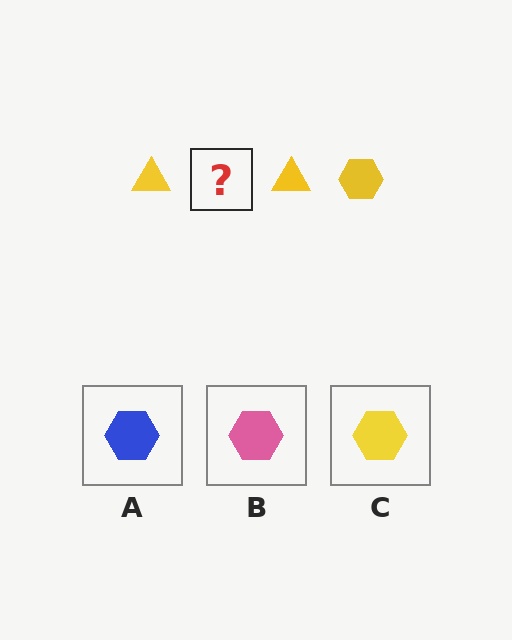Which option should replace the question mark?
Option C.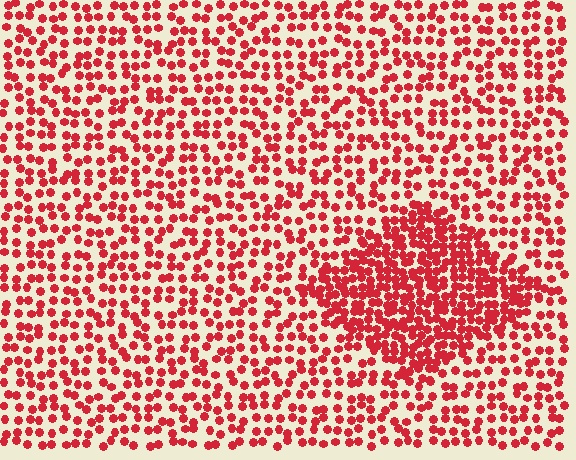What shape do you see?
I see a diamond.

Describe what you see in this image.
The image contains small red elements arranged at two different densities. A diamond-shaped region is visible where the elements are more densely packed than the surrounding area.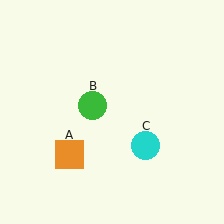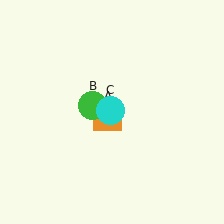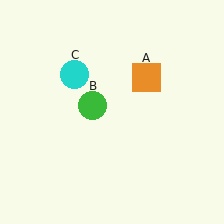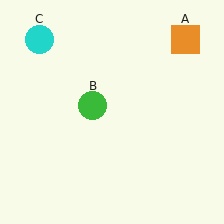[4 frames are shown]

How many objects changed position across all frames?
2 objects changed position: orange square (object A), cyan circle (object C).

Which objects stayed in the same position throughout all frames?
Green circle (object B) remained stationary.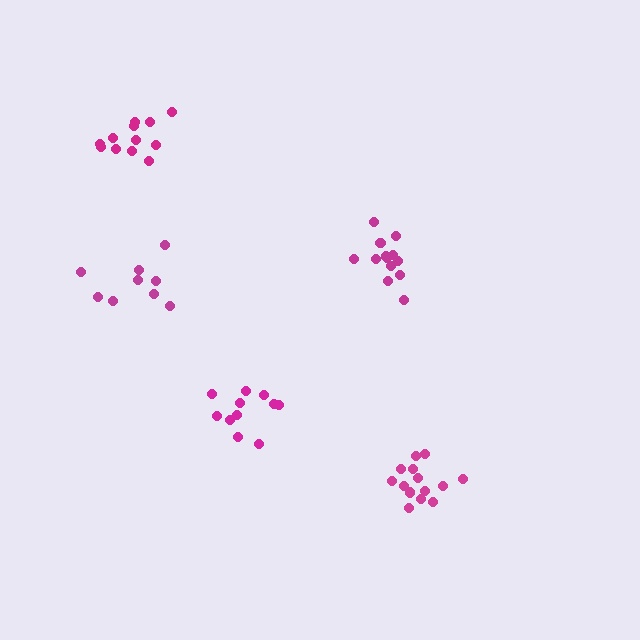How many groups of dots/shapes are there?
There are 5 groups.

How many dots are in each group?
Group 1: 14 dots, Group 2: 11 dots, Group 3: 15 dots, Group 4: 12 dots, Group 5: 9 dots (61 total).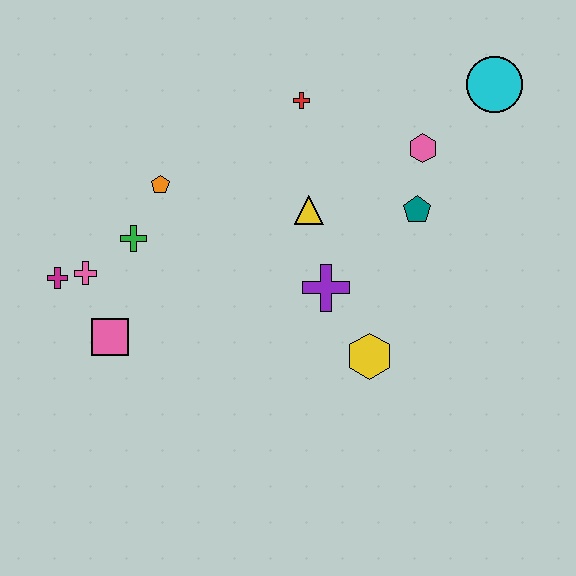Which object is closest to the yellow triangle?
The purple cross is closest to the yellow triangle.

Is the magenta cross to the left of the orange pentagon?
Yes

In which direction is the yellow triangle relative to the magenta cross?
The yellow triangle is to the right of the magenta cross.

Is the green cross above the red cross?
No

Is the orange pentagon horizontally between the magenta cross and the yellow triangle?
Yes